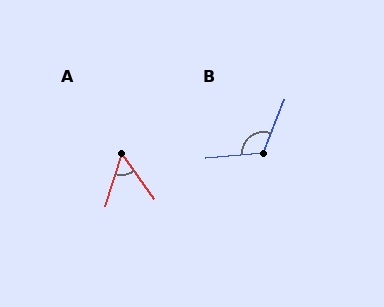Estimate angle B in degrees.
Approximately 116 degrees.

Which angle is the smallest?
A, at approximately 54 degrees.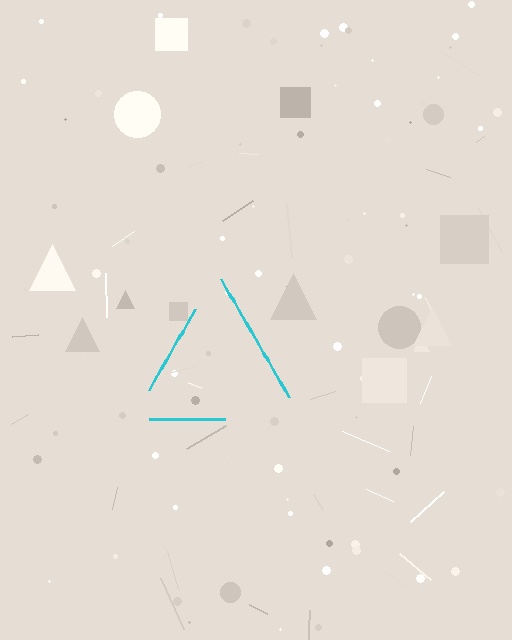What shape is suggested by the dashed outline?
The dashed outline suggests a triangle.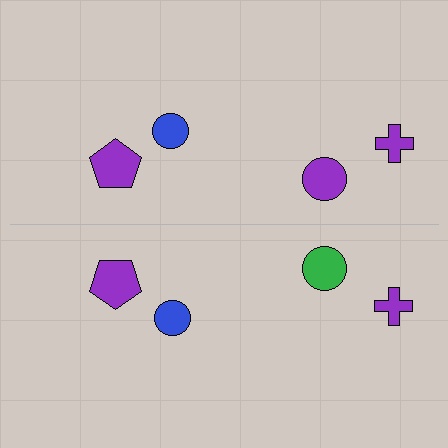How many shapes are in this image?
There are 8 shapes in this image.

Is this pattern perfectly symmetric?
No, the pattern is not perfectly symmetric. The green circle on the bottom side breaks the symmetry — its mirror counterpart is purple.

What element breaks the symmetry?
The green circle on the bottom side breaks the symmetry — its mirror counterpart is purple.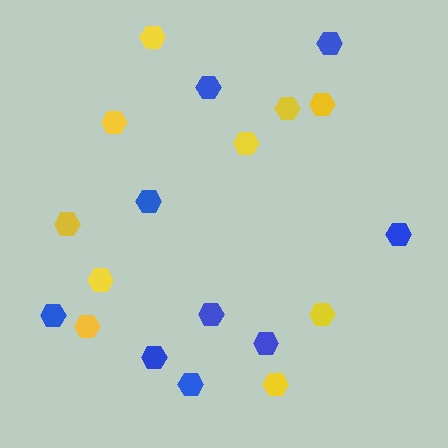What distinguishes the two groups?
There are 2 groups: one group of blue hexagons (9) and one group of yellow hexagons (10).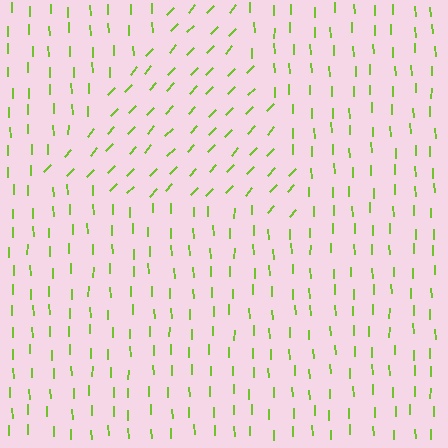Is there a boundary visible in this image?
Yes, there is a texture boundary formed by a change in line orientation.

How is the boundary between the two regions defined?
The boundary is defined purely by a change in line orientation (approximately 45 degrees difference). All lines are the same color and thickness.